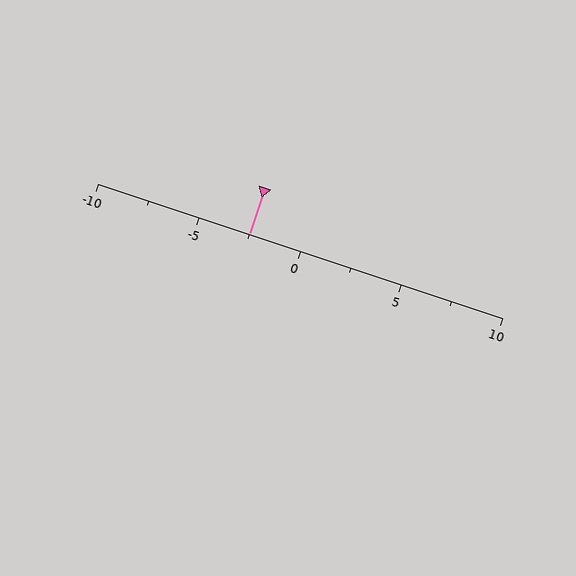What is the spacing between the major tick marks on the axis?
The major ticks are spaced 5 apart.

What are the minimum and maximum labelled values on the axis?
The axis runs from -10 to 10.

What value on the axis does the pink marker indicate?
The marker indicates approximately -2.5.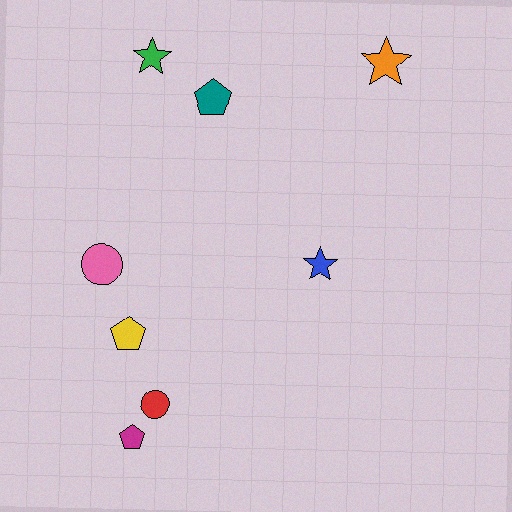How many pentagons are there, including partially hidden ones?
There are 3 pentagons.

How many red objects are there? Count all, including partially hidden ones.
There is 1 red object.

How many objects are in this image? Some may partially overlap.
There are 8 objects.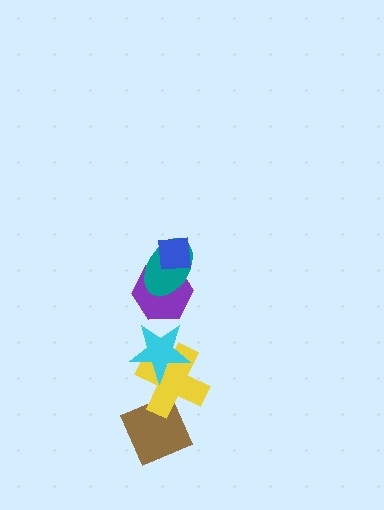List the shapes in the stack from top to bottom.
From top to bottom: the blue square, the teal ellipse, the purple hexagon, the cyan star, the yellow cross, the brown diamond.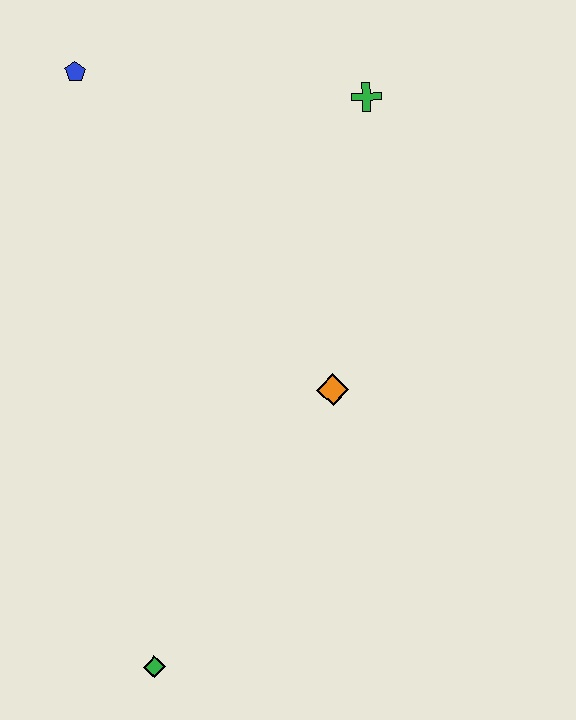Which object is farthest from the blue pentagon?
The green diamond is farthest from the blue pentagon.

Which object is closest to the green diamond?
The orange diamond is closest to the green diamond.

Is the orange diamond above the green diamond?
Yes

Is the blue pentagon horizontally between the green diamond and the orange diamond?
No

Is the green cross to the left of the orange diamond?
No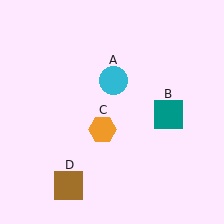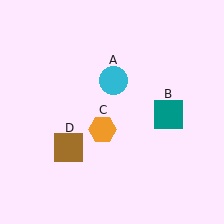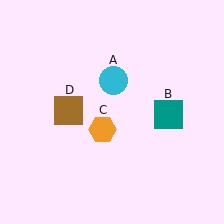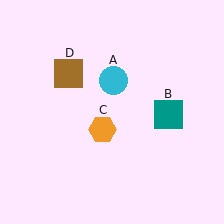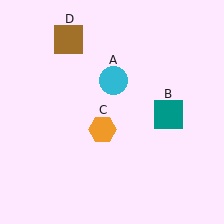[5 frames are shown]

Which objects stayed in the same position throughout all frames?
Cyan circle (object A) and teal square (object B) and orange hexagon (object C) remained stationary.